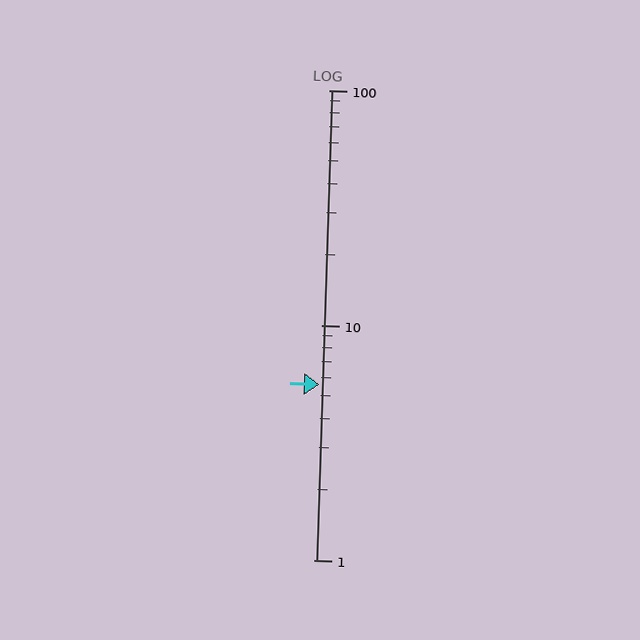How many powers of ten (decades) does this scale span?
The scale spans 2 decades, from 1 to 100.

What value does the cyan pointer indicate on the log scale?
The pointer indicates approximately 5.6.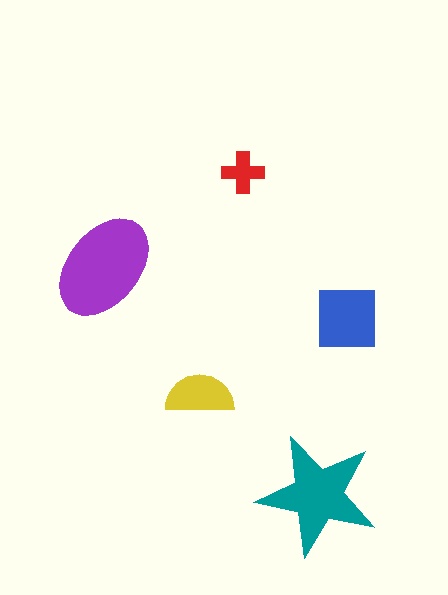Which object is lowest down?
The teal star is bottommost.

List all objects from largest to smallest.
The purple ellipse, the teal star, the blue square, the yellow semicircle, the red cross.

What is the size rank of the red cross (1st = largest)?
5th.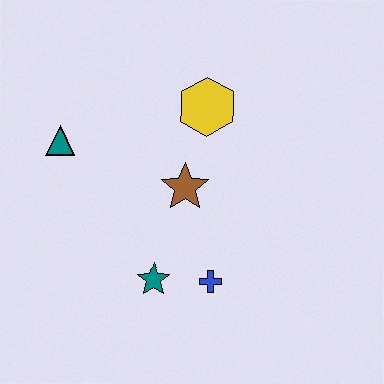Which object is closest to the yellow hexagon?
The brown star is closest to the yellow hexagon.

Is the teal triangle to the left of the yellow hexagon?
Yes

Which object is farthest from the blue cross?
The teal triangle is farthest from the blue cross.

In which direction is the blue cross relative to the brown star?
The blue cross is below the brown star.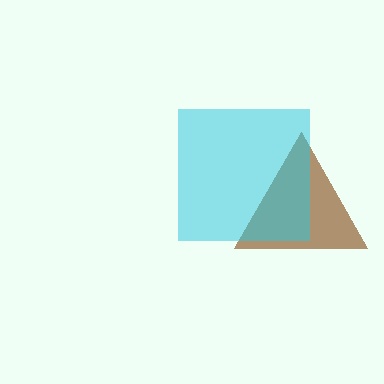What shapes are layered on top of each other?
The layered shapes are: a brown triangle, a cyan square.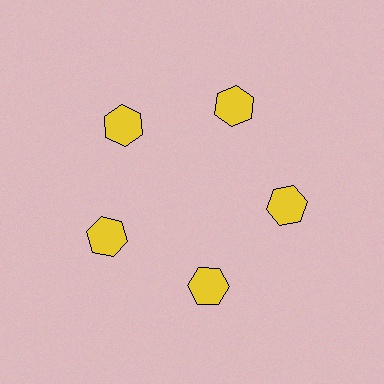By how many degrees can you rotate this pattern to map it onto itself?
The pattern maps onto itself every 72 degrees of rotation.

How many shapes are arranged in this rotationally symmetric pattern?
There are 5 shapes, arranged in 5 groups of 1.